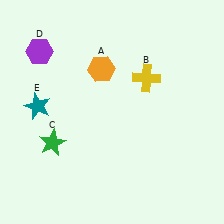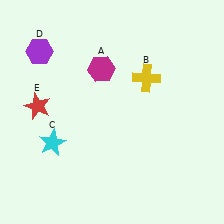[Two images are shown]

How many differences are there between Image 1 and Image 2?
There are 3 differences between the two images.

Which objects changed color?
A changed from orange to magenta. C changed from green to cyan. E changed from teal to red.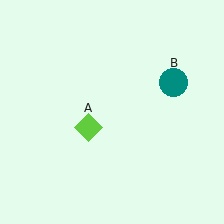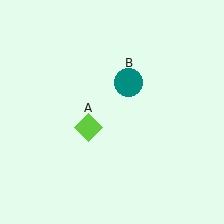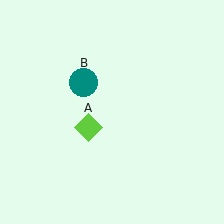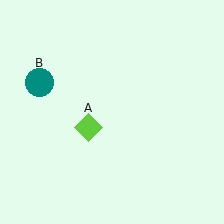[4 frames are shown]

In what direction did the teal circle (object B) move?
The teal circle (object B) moved left.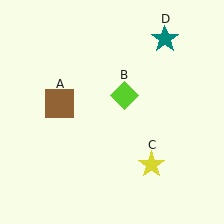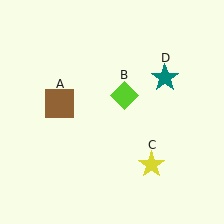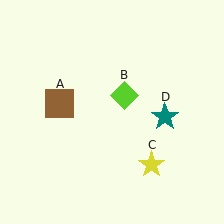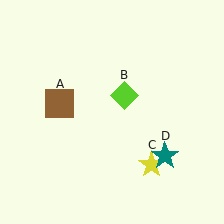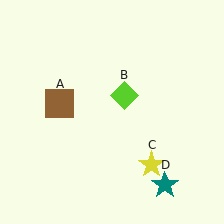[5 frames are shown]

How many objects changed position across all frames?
1 object changed position: teal star (object D).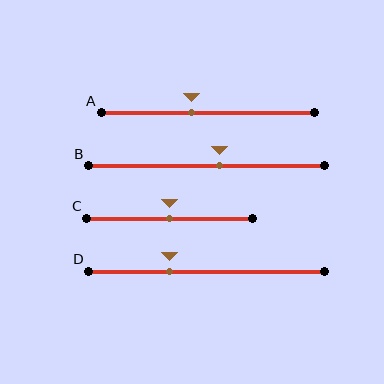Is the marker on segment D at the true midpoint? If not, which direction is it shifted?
No, the marker on segment D is shifted to the left by about 15% of the segment length.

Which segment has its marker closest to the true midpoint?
Segment C has its marker closest to the true midpoint.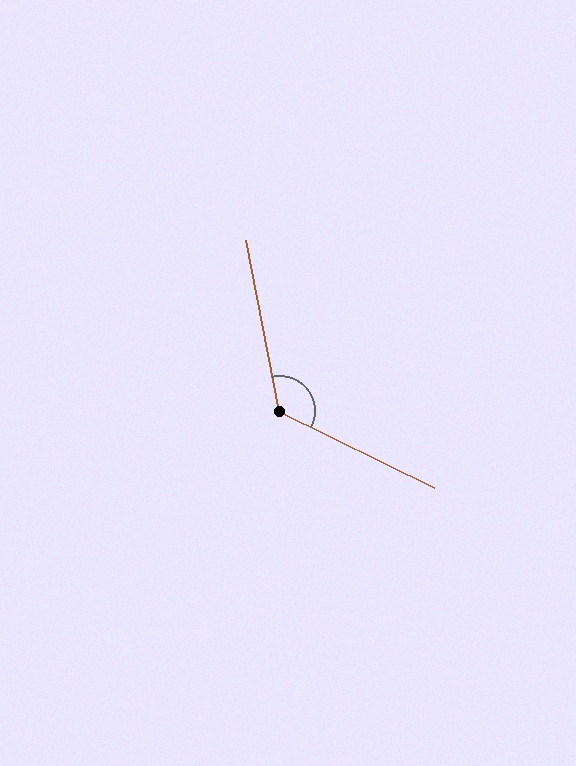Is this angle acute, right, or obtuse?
It is obtuse.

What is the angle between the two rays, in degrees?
Approximately 127 degrees.